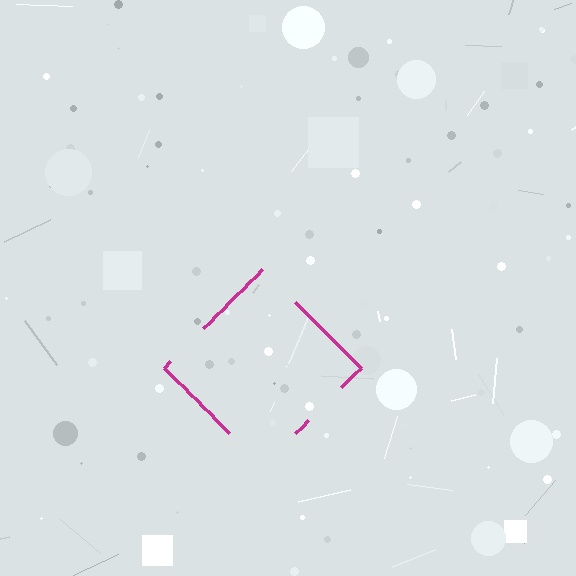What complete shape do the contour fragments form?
The contour fragments form a diamond.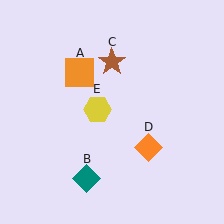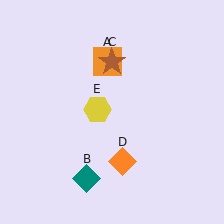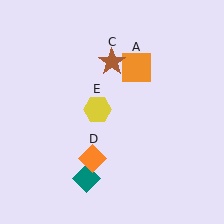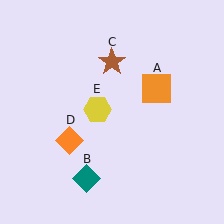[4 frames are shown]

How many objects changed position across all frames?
2 objects changed position: orange square (object A), orange diamond (object D).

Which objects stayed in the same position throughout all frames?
Teal diamond (object B) and brown star (object C) and yellow hexagon (object E) remained stationary.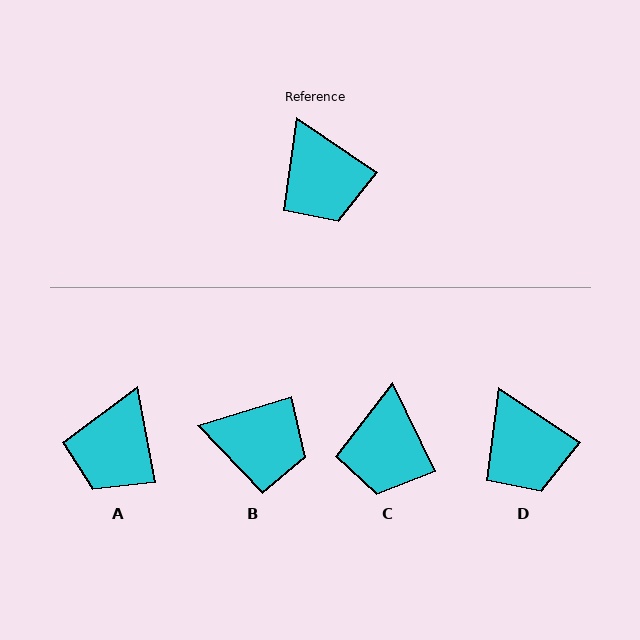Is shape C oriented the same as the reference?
No, it is off by about 30 degrees.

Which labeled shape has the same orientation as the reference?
D.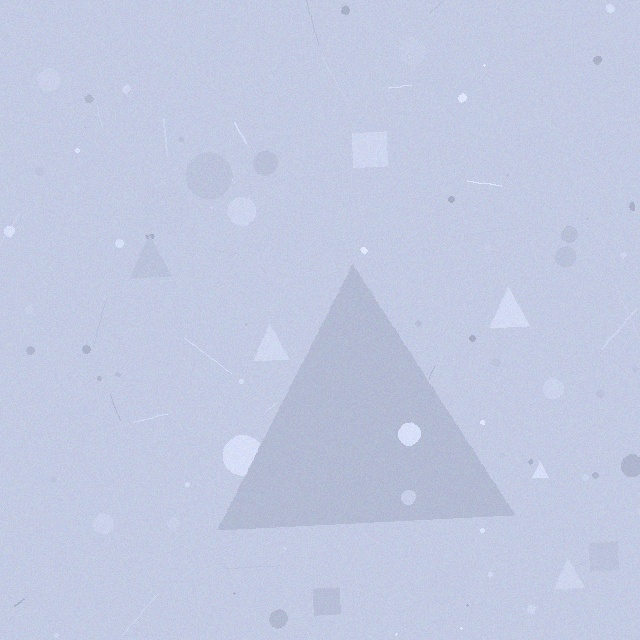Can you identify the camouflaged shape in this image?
The camouflaged shape is a triangle.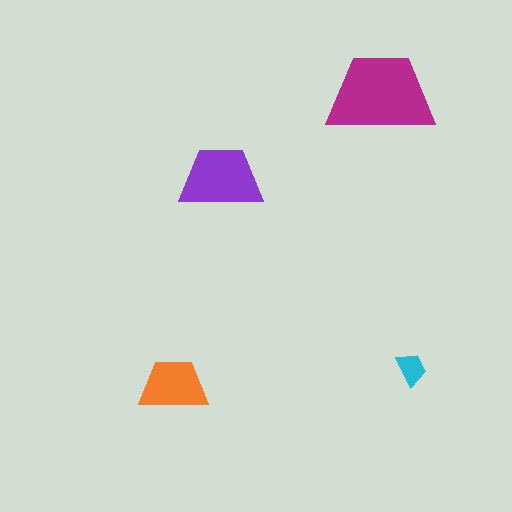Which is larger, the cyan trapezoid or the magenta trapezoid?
The magenta one.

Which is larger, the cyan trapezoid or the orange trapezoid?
The orange one.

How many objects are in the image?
There are 4 objects in the image.